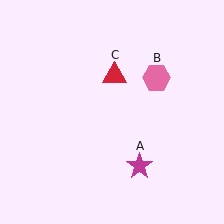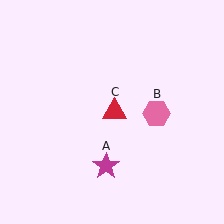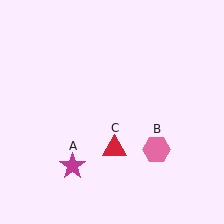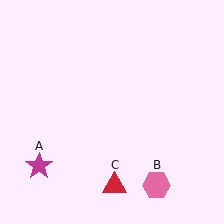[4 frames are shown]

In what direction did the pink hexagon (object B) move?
The pink hexagon (object B) moved down.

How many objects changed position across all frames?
3 objects changed position: magenta star (object A), pink hexagon (object B), red triangle (object C).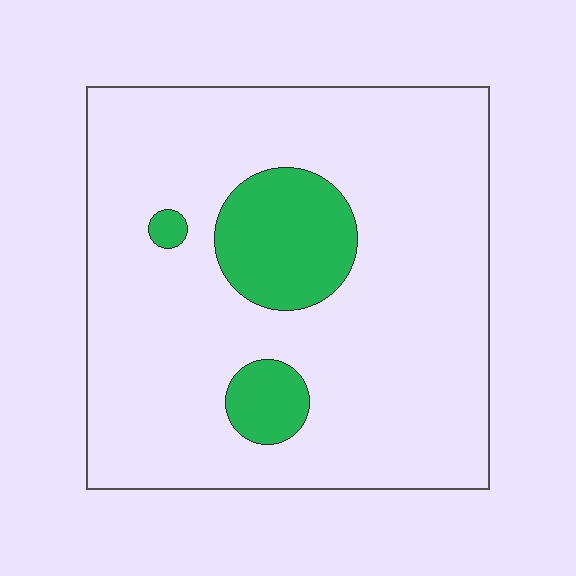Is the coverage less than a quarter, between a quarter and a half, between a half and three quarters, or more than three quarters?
Less than a quarter.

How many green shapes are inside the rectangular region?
3.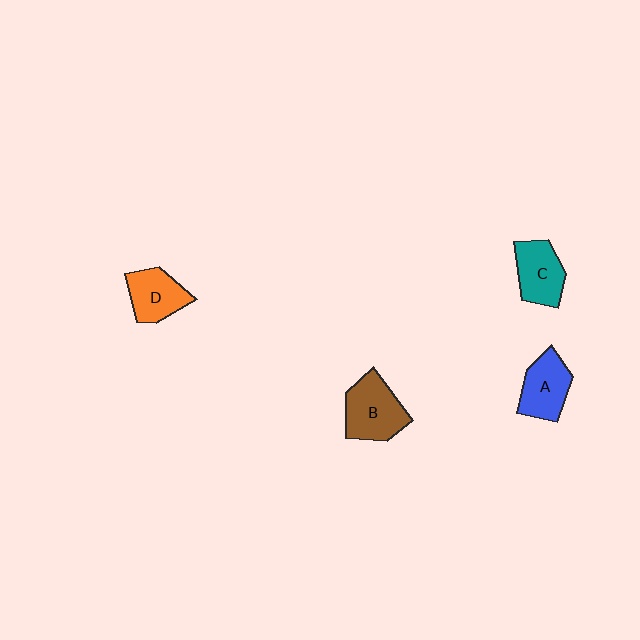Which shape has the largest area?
Shape B (brown).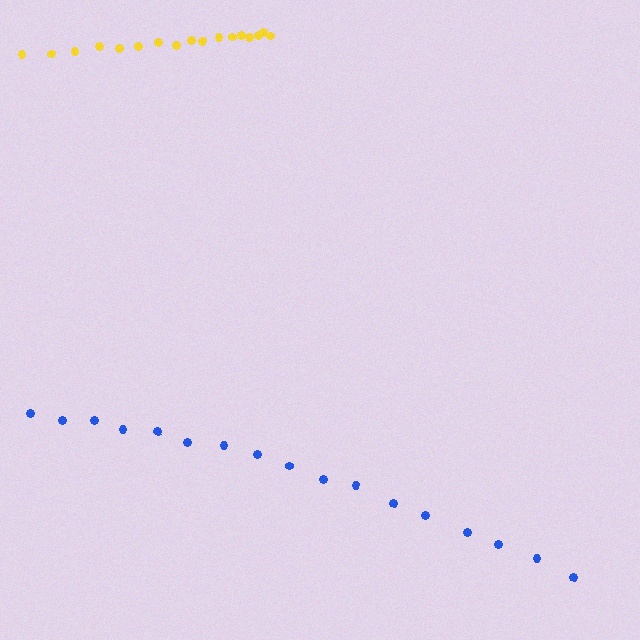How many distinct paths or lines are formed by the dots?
There are 2 distinct paths.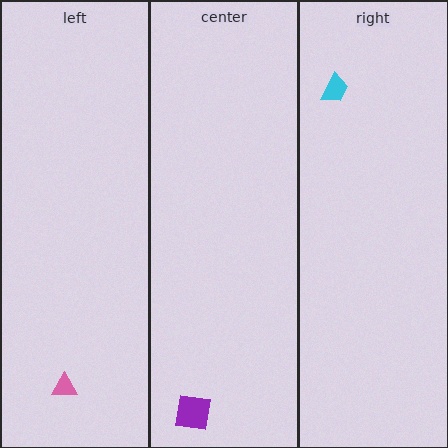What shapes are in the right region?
The cyan trapezoid.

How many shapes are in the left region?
1.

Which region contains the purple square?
The center region.